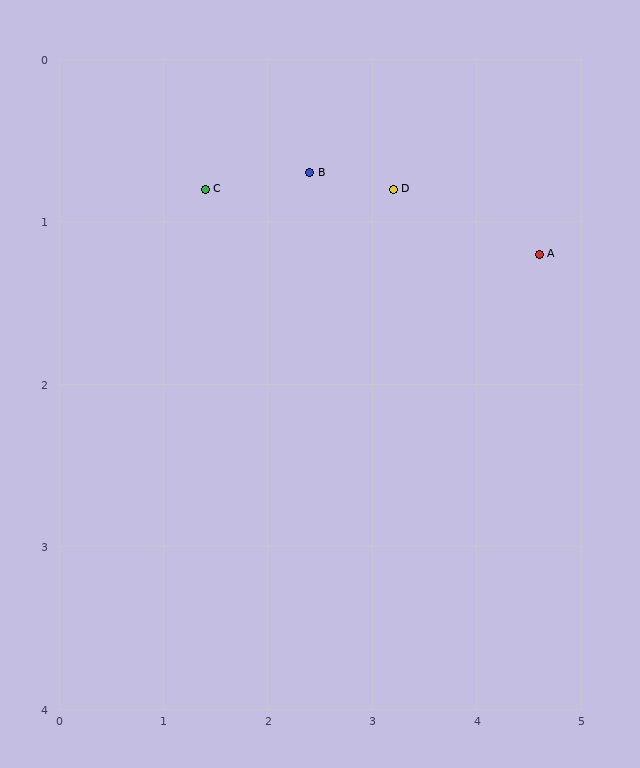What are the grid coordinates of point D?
Point D is at approximately (3.2, 0.8).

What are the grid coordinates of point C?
Point C is at approximately (1.4, 0.8).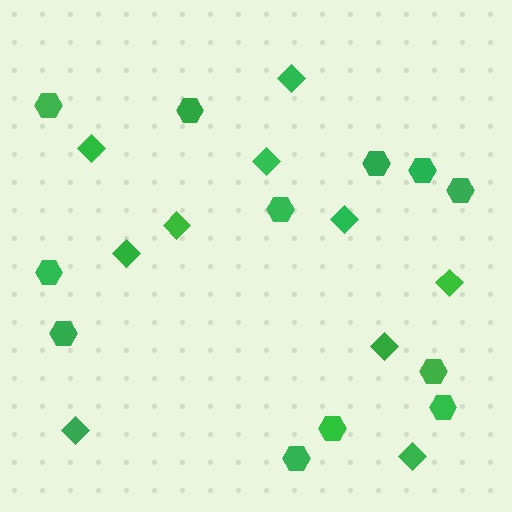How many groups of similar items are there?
There are 2 groups: one group of diamonds (10) and one group of hexagons (12).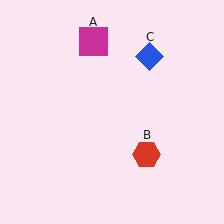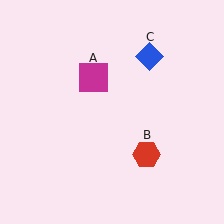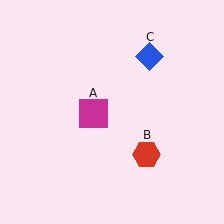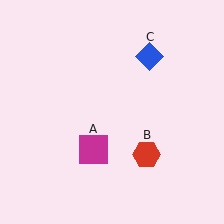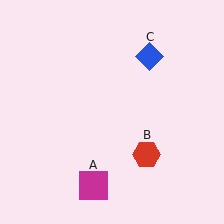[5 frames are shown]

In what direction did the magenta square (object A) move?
The magenta square (object A) moved down.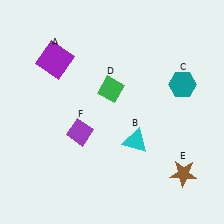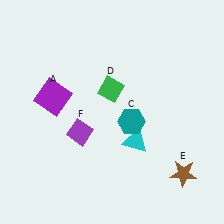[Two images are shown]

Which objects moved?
The objects that moved are: the purple square (A), the teal hexagon (C).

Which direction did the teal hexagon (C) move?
The teal hexagon (C) moved left.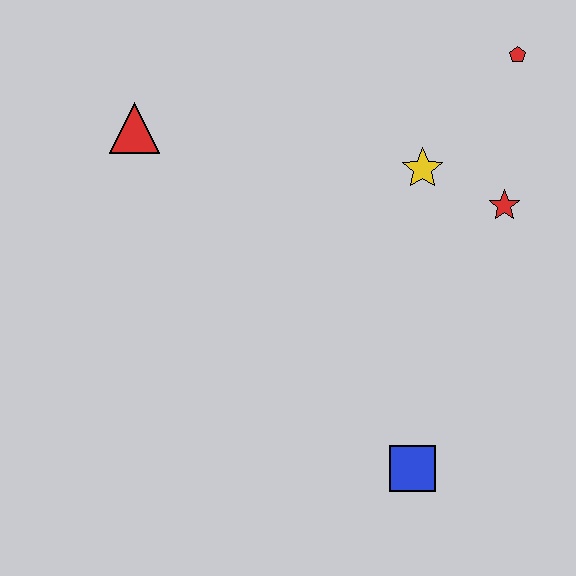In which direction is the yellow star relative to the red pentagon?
The yellow star is below the red pentagon.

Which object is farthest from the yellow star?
The blue square is farthest from the yellow star.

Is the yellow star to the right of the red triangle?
Yes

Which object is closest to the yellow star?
The red star is closest to the yellow star.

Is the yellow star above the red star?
Yes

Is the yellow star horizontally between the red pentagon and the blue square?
Yes